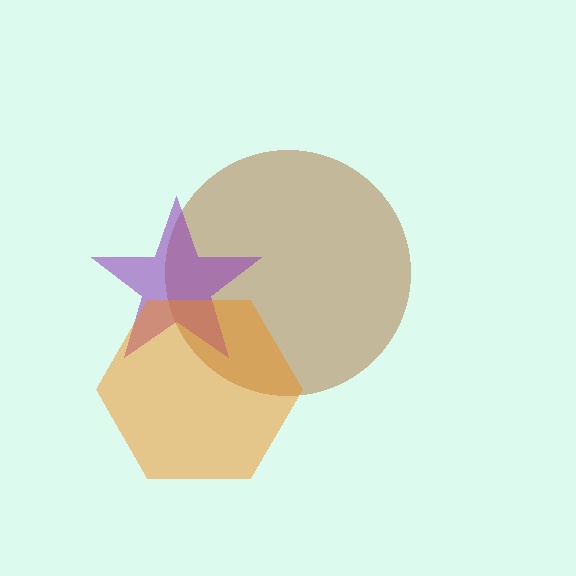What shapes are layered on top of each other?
The layered shapes are: a brown circle, a purple star, an orange hexagon.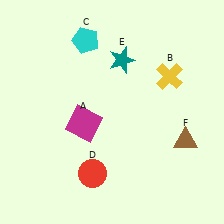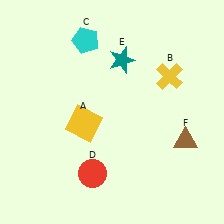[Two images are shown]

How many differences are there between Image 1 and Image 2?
There is 1 difference between the two images.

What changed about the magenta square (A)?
In Image 1, A is magenta. In Image 2, it changed to yellow.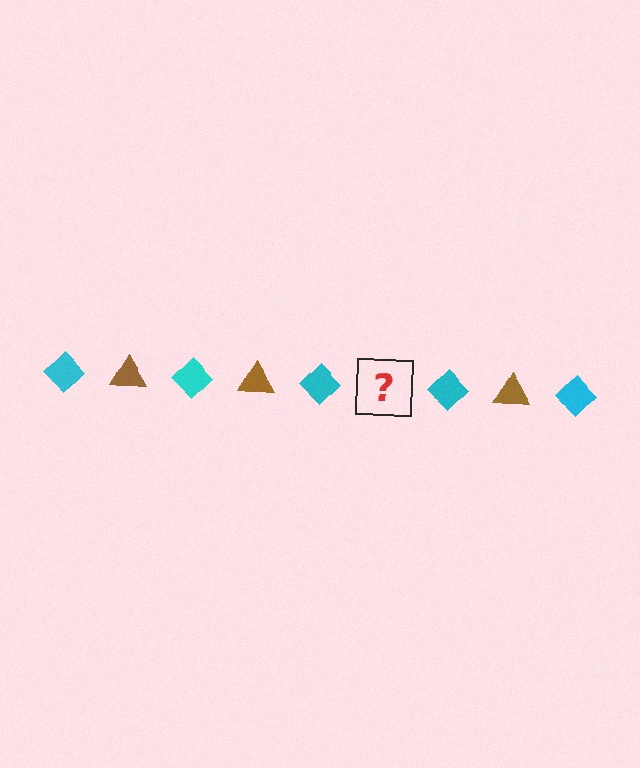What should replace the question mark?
The question mark should be replaced with a brown triangle.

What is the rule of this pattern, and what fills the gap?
The rule is that the pattern alternates between cyan diamond and brown triangle. The gap should be filled with a brown triangle.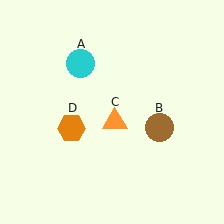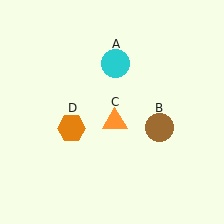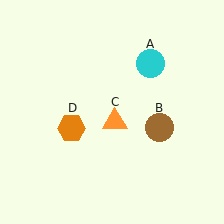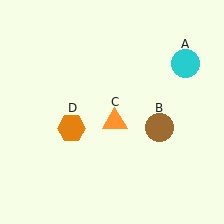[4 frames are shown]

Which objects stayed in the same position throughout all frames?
Brown circle (object B) and orange triangle (object C) and orange hexagon (object D) remained stationary.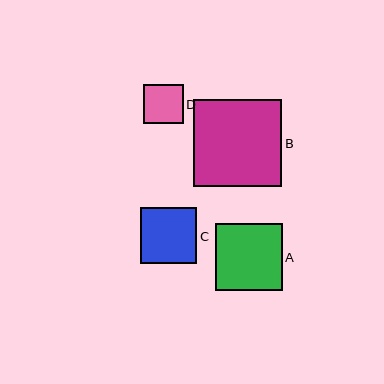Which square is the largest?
Square B is the largest with a size of approximately 88 pixels.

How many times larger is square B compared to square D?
Square B is approximately 2.2 times the size of square D.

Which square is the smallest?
Square D is the smallest with a size of approximately 39 pixels.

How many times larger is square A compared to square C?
Square A is approximately 1.2 times the size of square C.